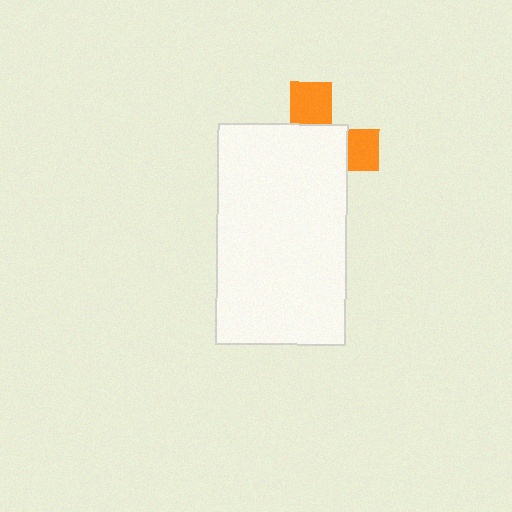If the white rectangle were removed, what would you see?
You would see the complete orange cross.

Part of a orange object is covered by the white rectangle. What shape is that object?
It is a cross.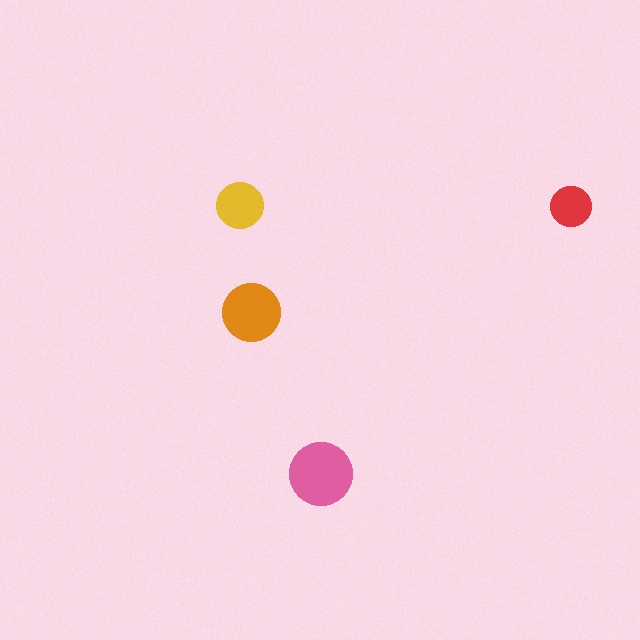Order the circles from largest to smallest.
the pink one, the orange one, the yellow one, the red one.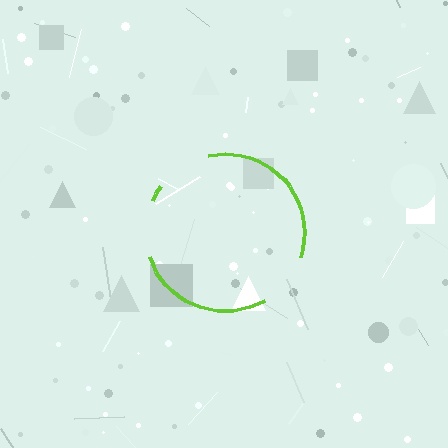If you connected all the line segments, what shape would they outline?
They would outline a circle.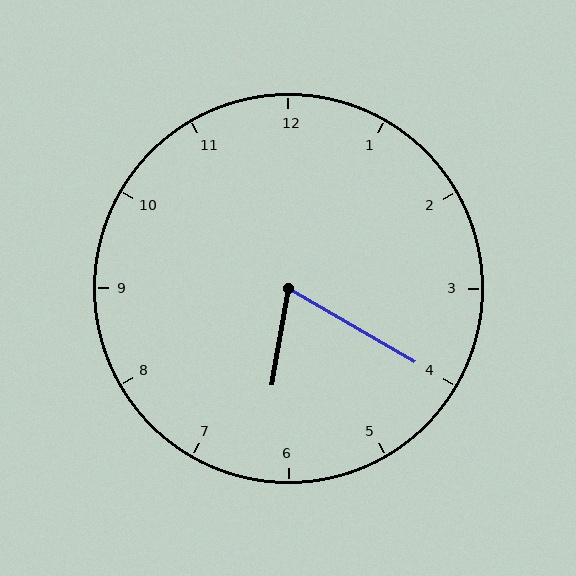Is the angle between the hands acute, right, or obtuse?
It is acute.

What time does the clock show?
6:20.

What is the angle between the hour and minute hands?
Approximately 70 degrees.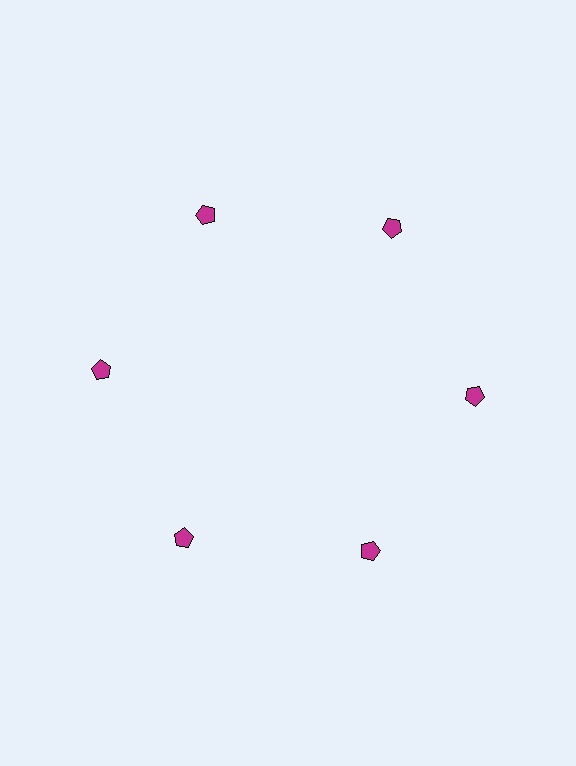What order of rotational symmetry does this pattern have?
This pattern has 6-fold rotational symmetry.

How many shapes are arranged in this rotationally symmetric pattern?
There are 6 shapes, arranged in 6 groups of 1.